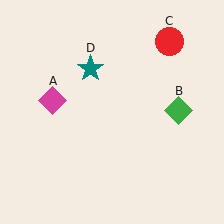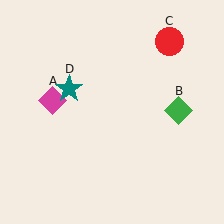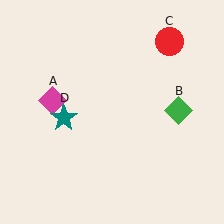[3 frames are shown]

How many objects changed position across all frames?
1 object changed position: teal star (object D).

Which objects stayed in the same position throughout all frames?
Magenta diamond (object A) and green diamond (object B) and red circle (object C) remained stationary.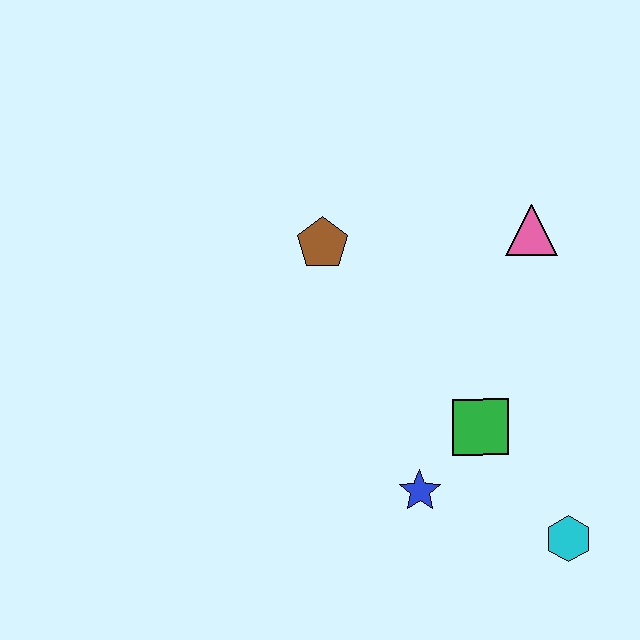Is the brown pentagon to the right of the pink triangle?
No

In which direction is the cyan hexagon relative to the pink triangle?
The cyan hexagon is below the pink triangle.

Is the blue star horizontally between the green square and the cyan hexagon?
No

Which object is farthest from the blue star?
The pink triangle is farthest from the blue star.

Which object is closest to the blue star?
The green square is closest to the blue star.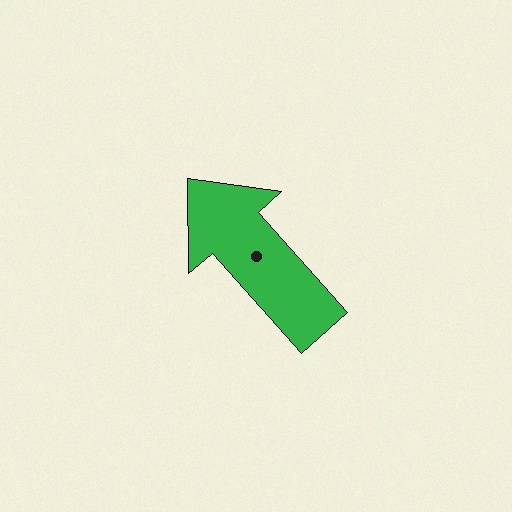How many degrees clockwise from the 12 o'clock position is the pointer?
Approximately 319 degrees.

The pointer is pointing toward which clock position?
Roughly 11 o'clock.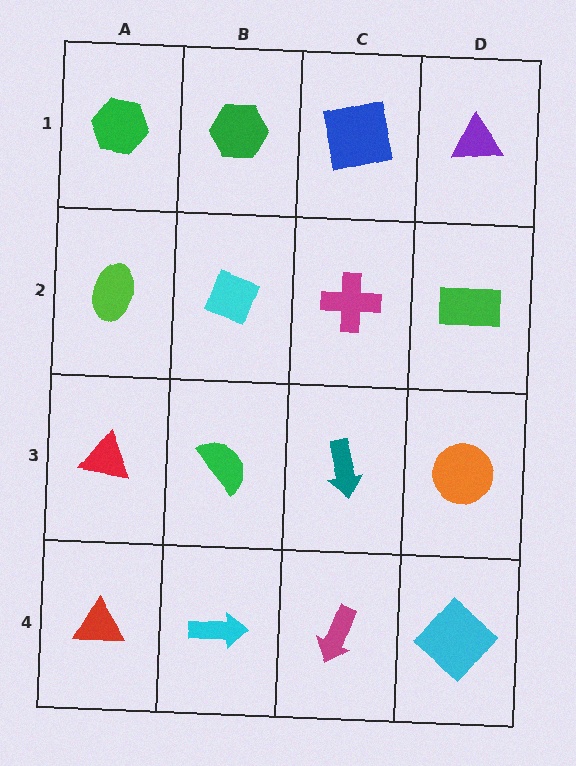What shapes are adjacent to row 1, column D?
A green rectangle (row 2, column D), a blue square (row 1, column C).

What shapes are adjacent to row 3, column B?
A cyan diamond (row 2, column B), a cyan arrow (row 4, column B), a red triangle (row 3, column A), a teal arrow (row 3, column C).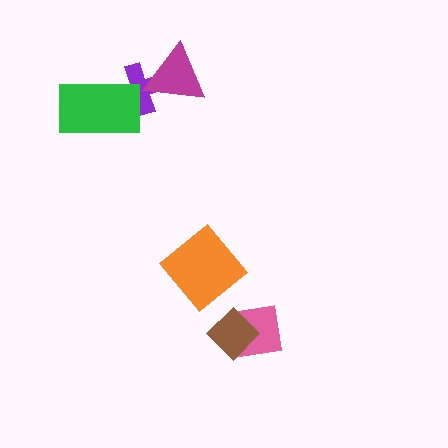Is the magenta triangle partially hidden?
No, no other shape covers it.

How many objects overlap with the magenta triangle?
1 object overlaps with the magenta triangle.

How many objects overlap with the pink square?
1 object overlaps with the pink square.